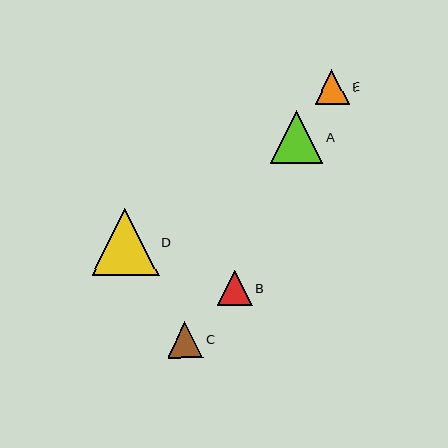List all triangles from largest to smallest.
From largest to smallest: D, A, C, B, E.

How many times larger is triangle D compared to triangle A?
Triangle D is approximately 1.3 times the size of triangle A.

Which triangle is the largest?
Triangle D is the largest with a size of approximately 67 pixels.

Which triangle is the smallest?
Triangle E is the smallest with a size of approximately 34 pixels.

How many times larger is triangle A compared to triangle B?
Triangle A is approximately 1.5 times the size of triangle B.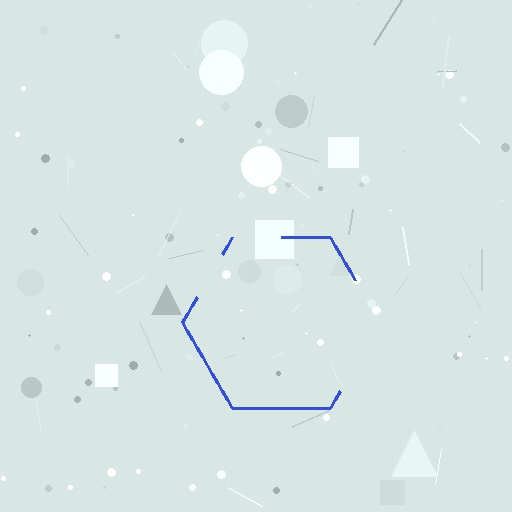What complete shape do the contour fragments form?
The contour fragments form a hexagon.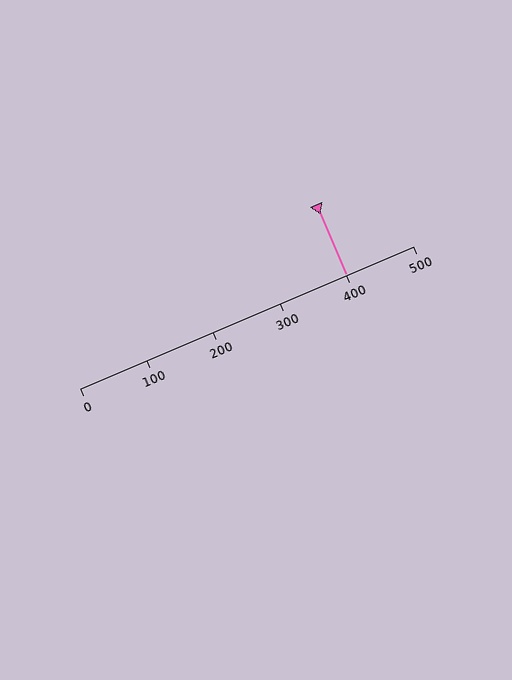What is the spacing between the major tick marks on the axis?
The major ticks are spaced 100 apart.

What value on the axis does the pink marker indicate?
The marker indicates approximately 400.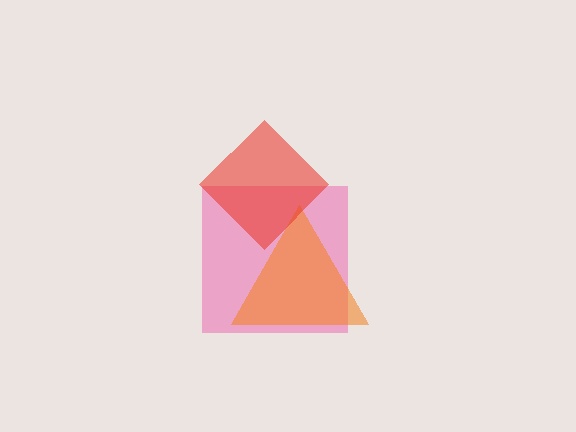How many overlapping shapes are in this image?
There are 3 overlapping shapes in the image.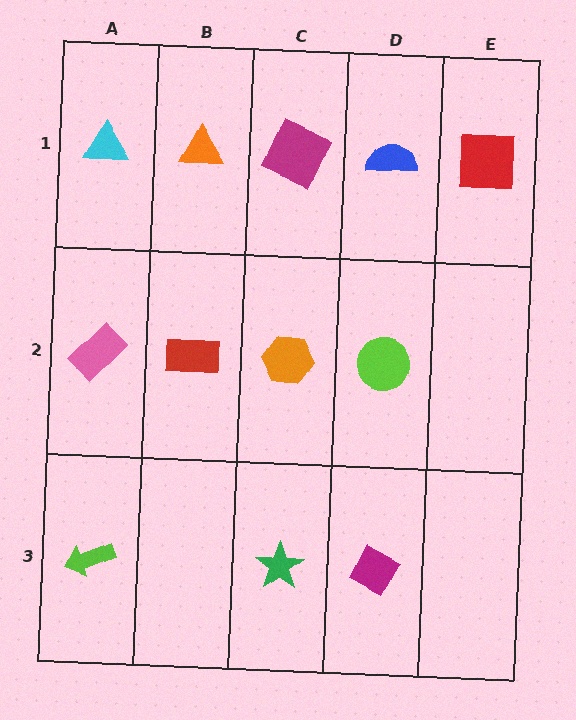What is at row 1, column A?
A cyan triangle.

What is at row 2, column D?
A lime circle.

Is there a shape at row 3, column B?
No, that cell is empty.